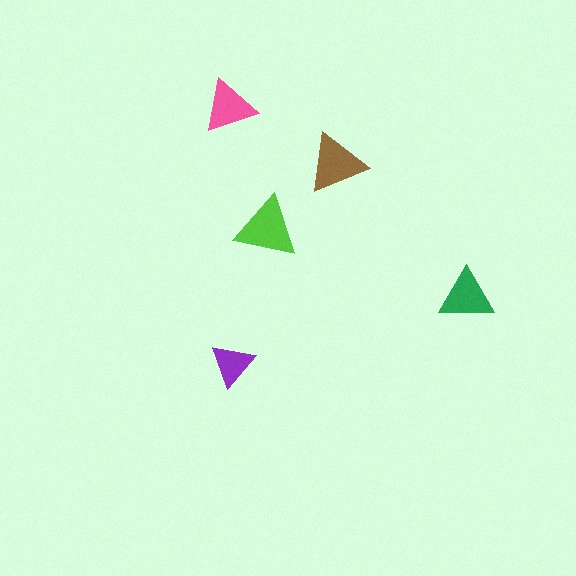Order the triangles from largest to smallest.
the lime one, the brown one, the green one, the pink one, the purple one.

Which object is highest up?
The pink triangle is topmost.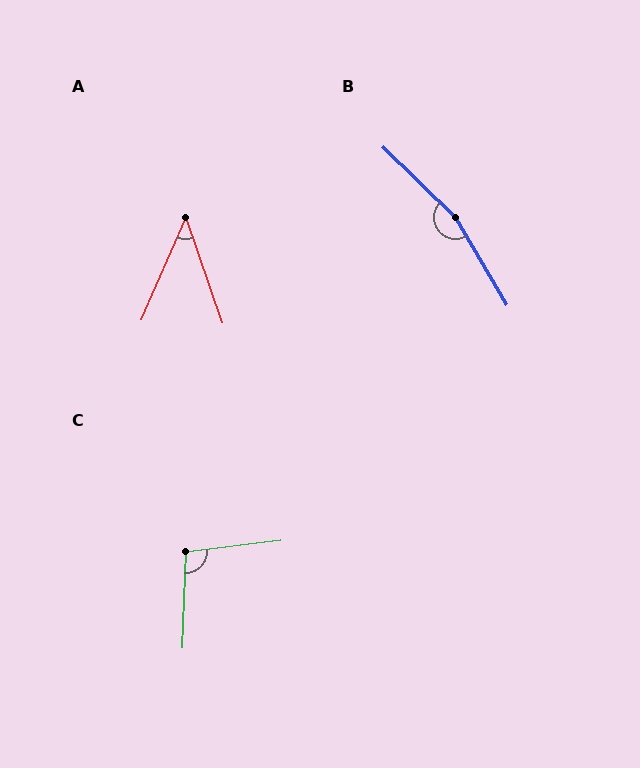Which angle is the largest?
B, at approximately 164 degrees.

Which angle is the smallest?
A, at approximately 43 degrees.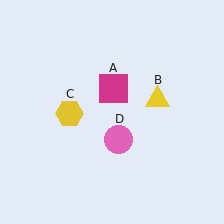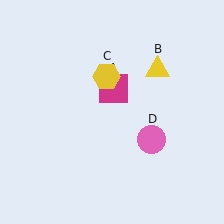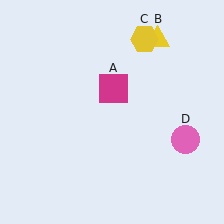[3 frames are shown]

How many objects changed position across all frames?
3 objects changed position: yellow triangle (object B), yellow hexagon (object C), pink circle (object D).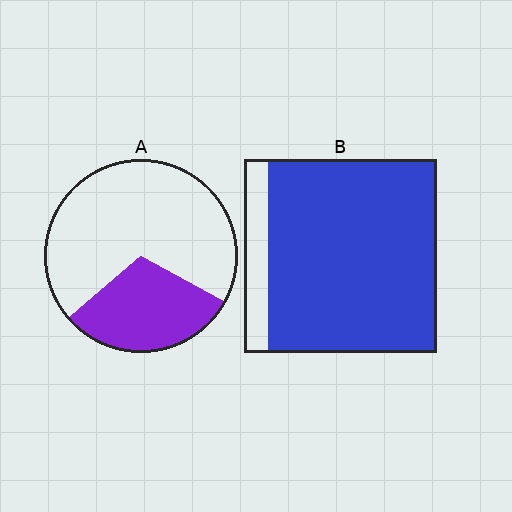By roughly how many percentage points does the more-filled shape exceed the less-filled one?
By roughly 55 percentage points (B over A).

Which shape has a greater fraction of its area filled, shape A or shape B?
Shape B.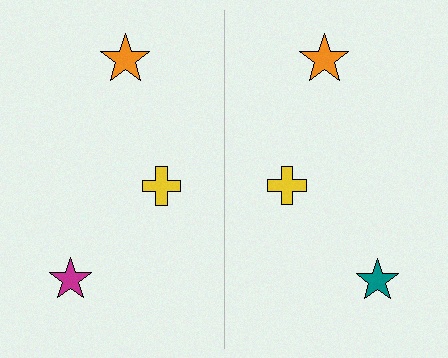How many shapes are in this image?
There are 6 shapes in this image.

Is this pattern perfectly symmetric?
No, the pattern is not perfectly symmetric. The teal star on the right side breaks the symmetry — its mirror counterpart is magenta.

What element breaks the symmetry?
The teal star on the right side breaks the symmetry — its mirror counterpart is magenta.